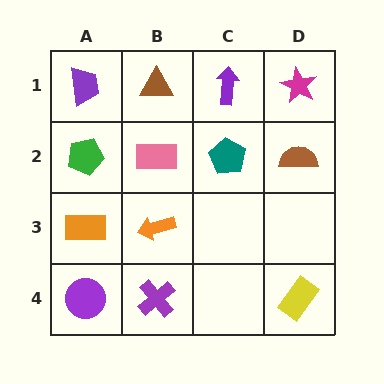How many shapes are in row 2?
4 shapes.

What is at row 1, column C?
A purple arrow.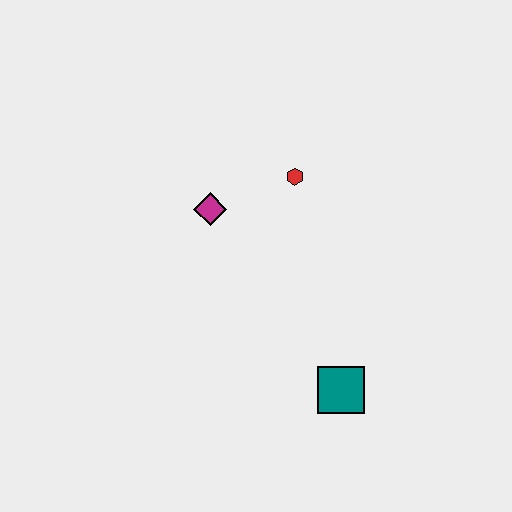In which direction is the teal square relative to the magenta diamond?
The teal square is below the magenta diamond.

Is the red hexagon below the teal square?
No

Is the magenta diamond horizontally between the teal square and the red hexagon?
No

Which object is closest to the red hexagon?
The magenta diamond is closest to the red hexagon.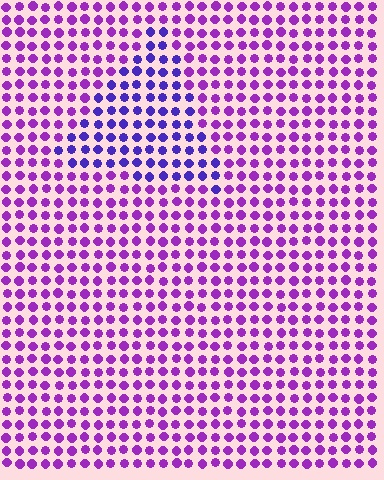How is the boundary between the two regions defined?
The boundary is defined purely by a slight shift in hue (about 35 degrees). Spacing, size, and orientation are identical on both sides.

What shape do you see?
I see a triangle.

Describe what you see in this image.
The image is filled with small purple elements in a uniform arrangement. A triangle-shaped region is visible where the elements are tinted to a slightly different hue, forming a subtle color boundary.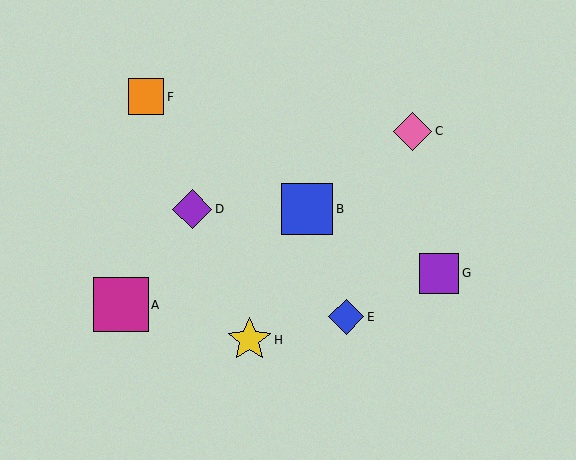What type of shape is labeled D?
Shape D is a purple diamond.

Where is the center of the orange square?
The center of the orange square is at (146, 97).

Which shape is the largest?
The magenta square (labeled A) is the largest.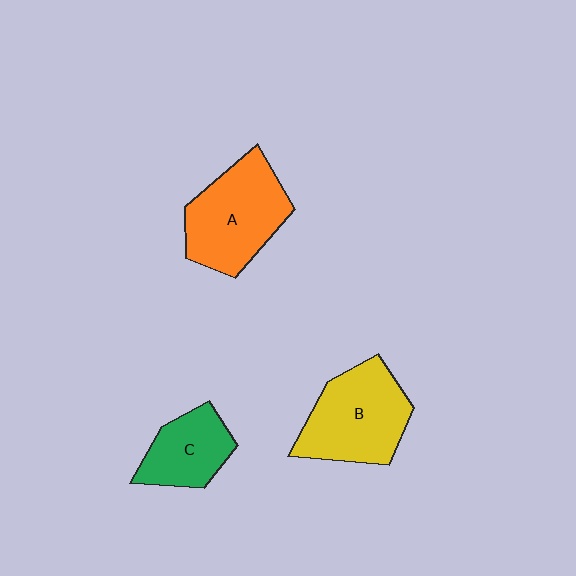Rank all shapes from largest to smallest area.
From largest to smallest: A (orange), B (yellow), C (green).